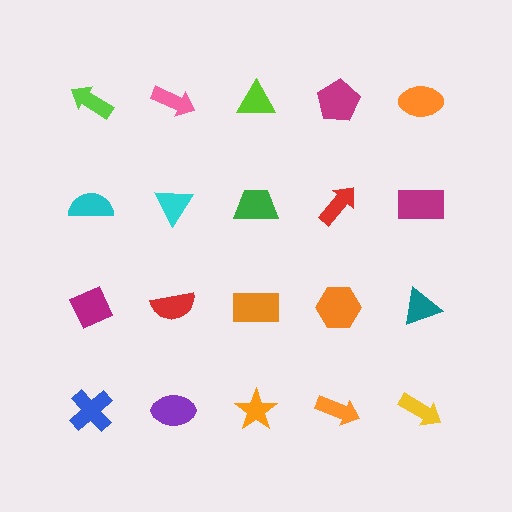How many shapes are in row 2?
5 shapes.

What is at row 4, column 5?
A yellow arrow.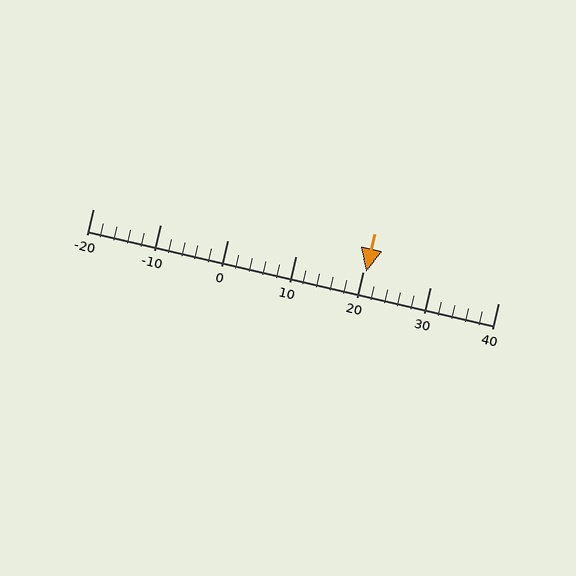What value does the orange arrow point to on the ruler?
The orange arrow points to approximately 20.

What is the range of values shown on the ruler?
The ruler shows values from -20 to 40.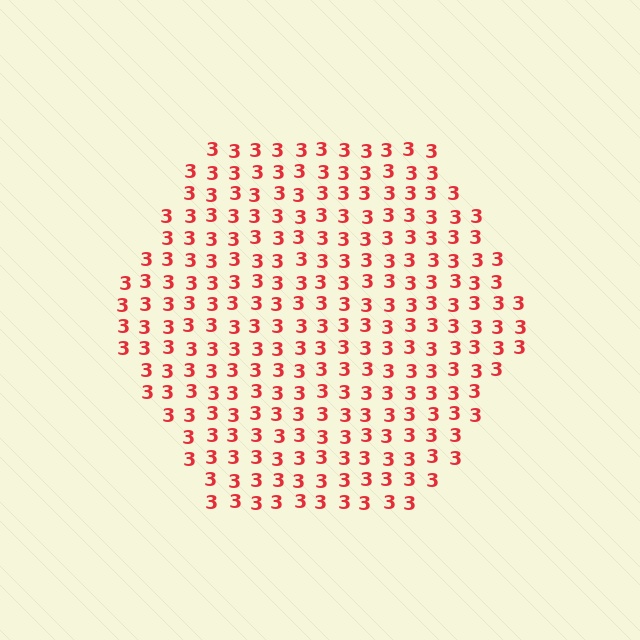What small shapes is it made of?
It is made of small digit 3's.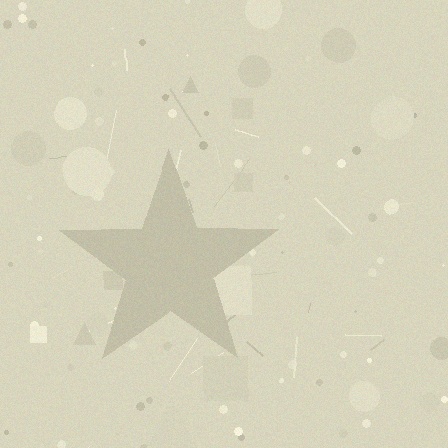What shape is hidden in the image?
A star is hidden in the image.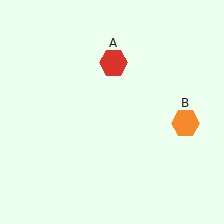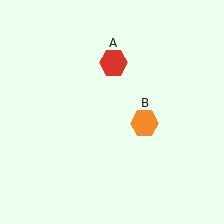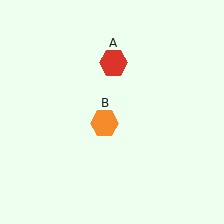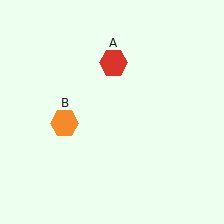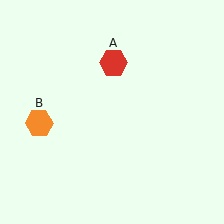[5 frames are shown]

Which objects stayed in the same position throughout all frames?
Red hexagon (object A) remained stationary.